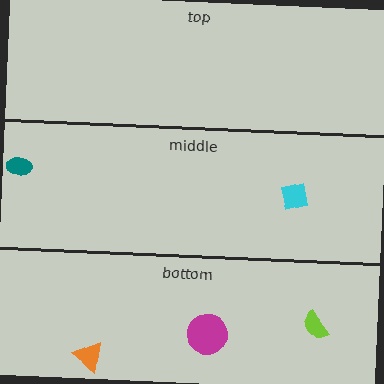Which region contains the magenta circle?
The bottom region.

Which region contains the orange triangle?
The bottom region.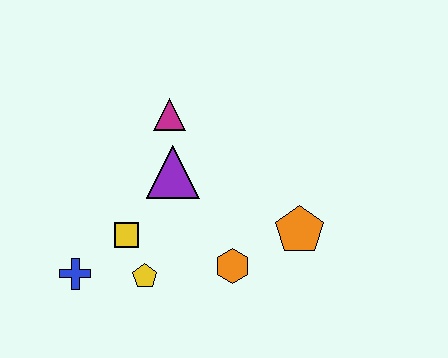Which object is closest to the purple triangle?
The magenta triangle is closest to the purple triangle.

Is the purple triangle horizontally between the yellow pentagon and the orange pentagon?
Yes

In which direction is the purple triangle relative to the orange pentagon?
The purple triangle is to the left of the orange pentagon.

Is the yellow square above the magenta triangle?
No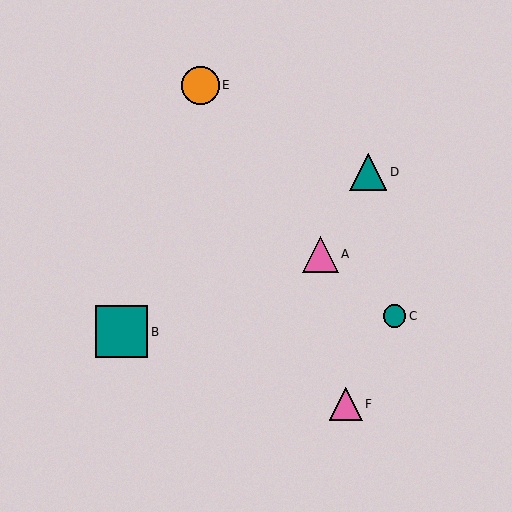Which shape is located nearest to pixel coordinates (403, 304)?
The teal circle (labeled C) at (394, 316) is nearest to that location.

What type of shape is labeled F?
Shape F is a pink triangle.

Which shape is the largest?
The teal square (labeled B) is the largest.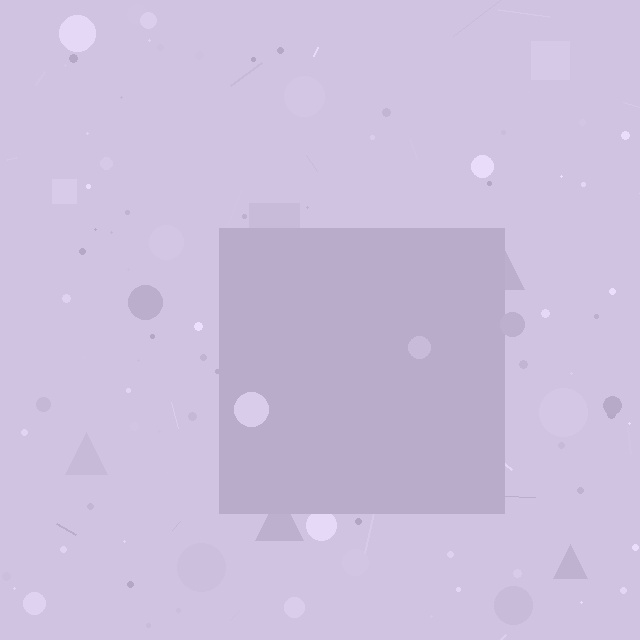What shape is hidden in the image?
A square is hidden in the image.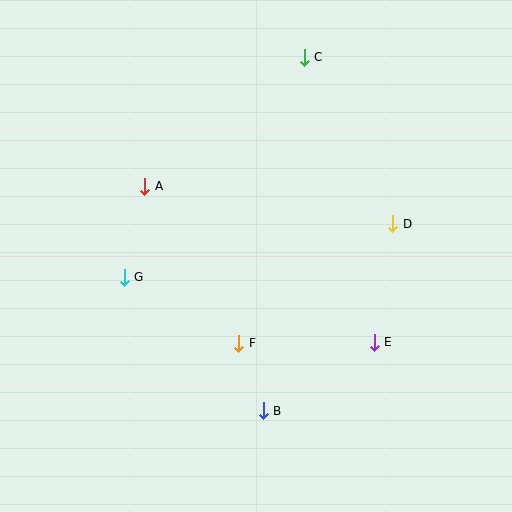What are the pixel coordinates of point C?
Point C is at (304, 57).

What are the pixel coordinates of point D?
Point D is at (393, 224).